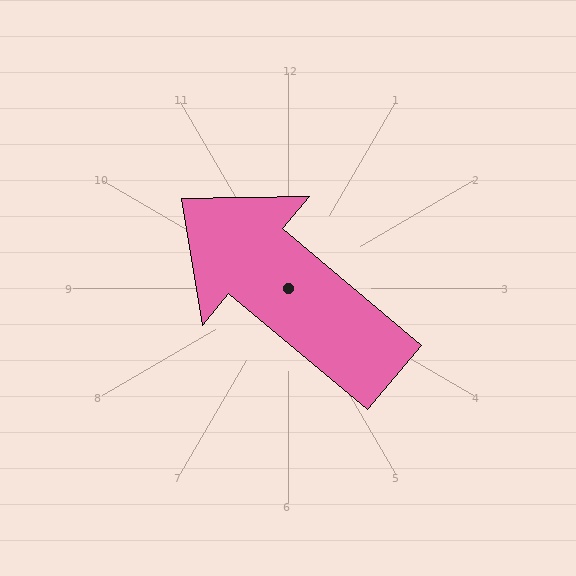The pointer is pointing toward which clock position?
Roughly 10 o'clock.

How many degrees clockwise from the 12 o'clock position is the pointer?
Approximately 310 degrees.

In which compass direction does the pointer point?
Northwest.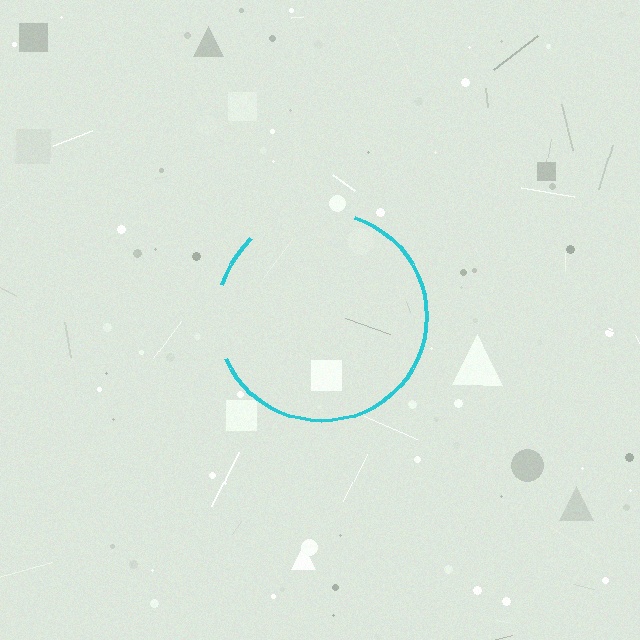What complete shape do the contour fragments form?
The contour fragments form a circle.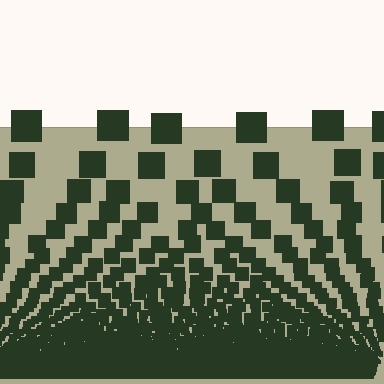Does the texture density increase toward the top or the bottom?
Density increases toward the bottom.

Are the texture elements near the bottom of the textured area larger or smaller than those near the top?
Smaller. The gradient is inverted — elements near the bottom are smaller and denser.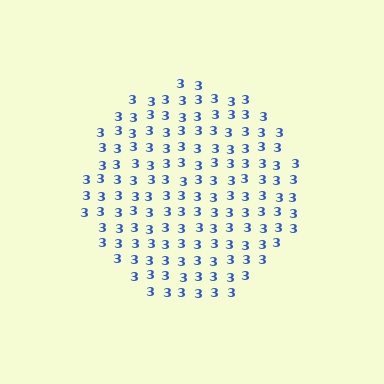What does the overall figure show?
The overall figure shows a circle.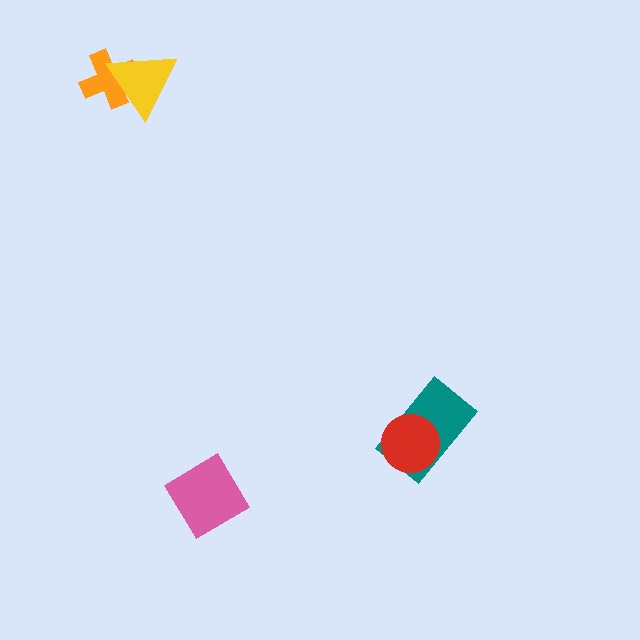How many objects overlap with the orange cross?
1 object overlaps with the orange cross.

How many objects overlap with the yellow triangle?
1 object overlaps with the yellow triangle.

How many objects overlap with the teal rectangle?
1 object overlaps with the teal rectangle.